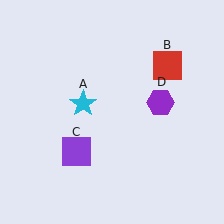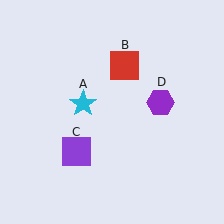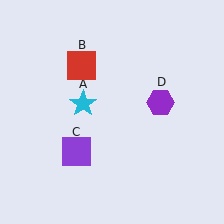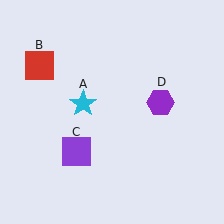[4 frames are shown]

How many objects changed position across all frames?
1 object changed position: red square (object B).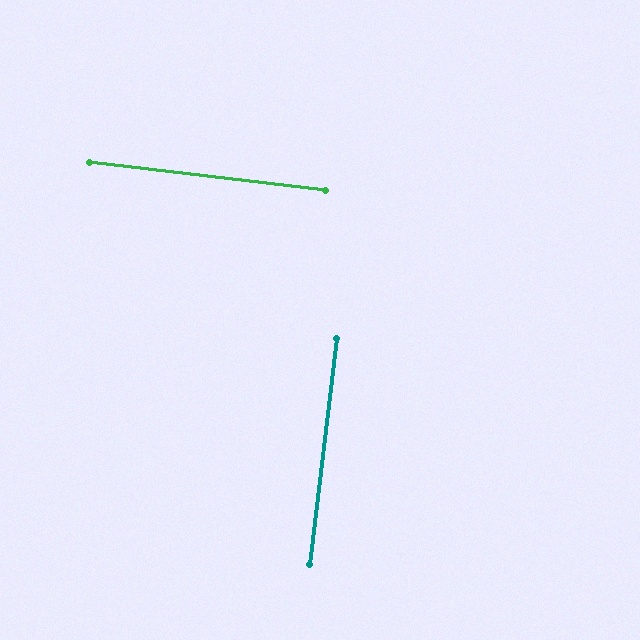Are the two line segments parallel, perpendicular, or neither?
Perpendicular — they meet at approximately 90°.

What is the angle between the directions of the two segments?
Approximately 90 degrees.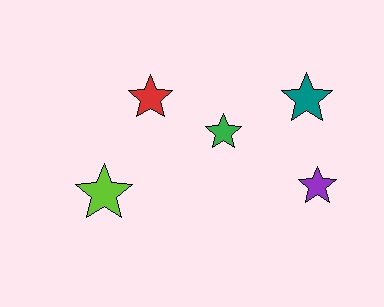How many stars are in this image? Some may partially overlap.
There are 5 stars.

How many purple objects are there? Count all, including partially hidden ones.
There is 1 purple object.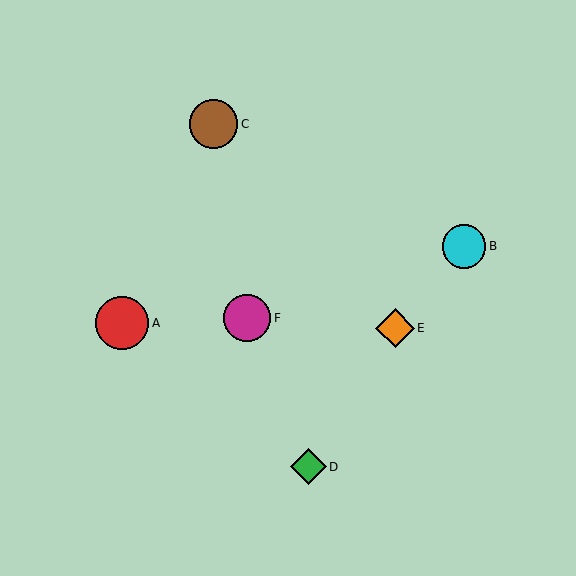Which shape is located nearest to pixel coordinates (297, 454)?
The green diamond (labeled D) at (309, 467) is nearest to that location.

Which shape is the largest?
The red circle (labeled A) is the largest.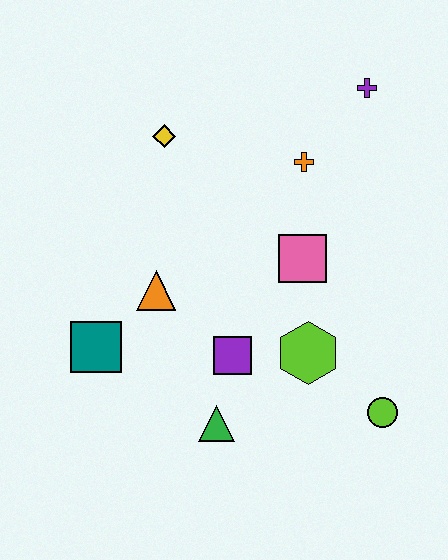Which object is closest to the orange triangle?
The teal square is closest to the orange triangle.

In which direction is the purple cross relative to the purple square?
The purple cross is above the purple square.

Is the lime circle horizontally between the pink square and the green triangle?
No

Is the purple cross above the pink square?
Yes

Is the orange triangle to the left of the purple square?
Yes